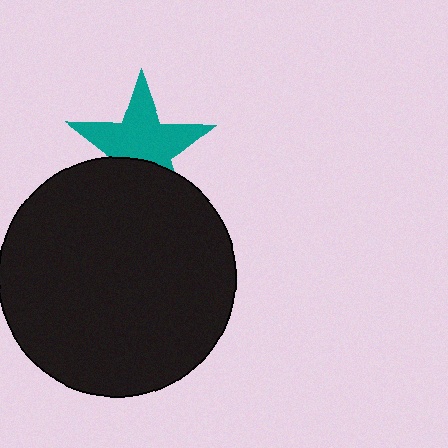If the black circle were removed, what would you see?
You would see the complete teal star.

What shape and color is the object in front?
The object in front is a black circle.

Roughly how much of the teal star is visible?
Most of it is visible (roughly 65%).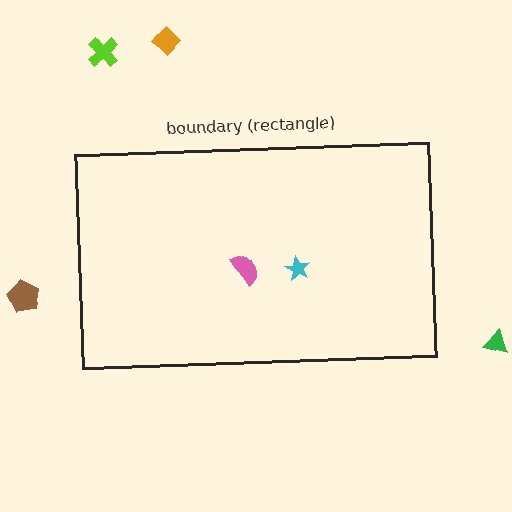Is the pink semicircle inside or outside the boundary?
Inside.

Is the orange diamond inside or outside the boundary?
Outside.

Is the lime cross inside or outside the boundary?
Outside.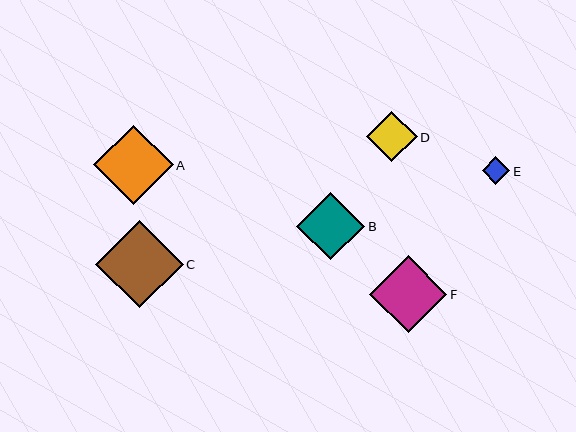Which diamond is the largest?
Diamond C is the largest with a size of approximately 87 pixels.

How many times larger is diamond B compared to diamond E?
Diamond B is approximately 2.5 times the size of diamond E.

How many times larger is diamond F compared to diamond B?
Diamond F is approximately 1.1 times the size of diamond B.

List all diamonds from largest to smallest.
From largest to smallest: C, A, F, B, D, E.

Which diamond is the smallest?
Diamond E is the smallest with a size of approximately 27 pixels.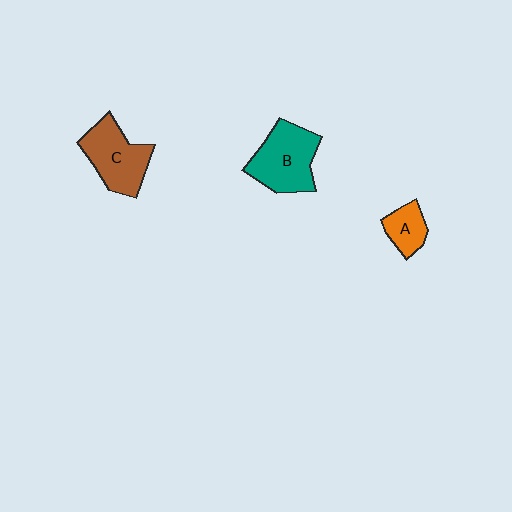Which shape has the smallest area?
Shape A (orange).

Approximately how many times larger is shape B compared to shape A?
Approximately 2.2 times.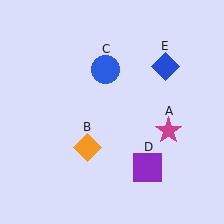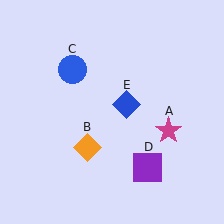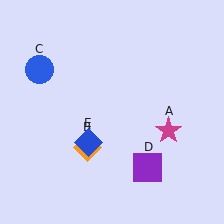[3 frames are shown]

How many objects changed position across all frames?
2 objects changed position: blue circle (object C), blue diamond (object E).